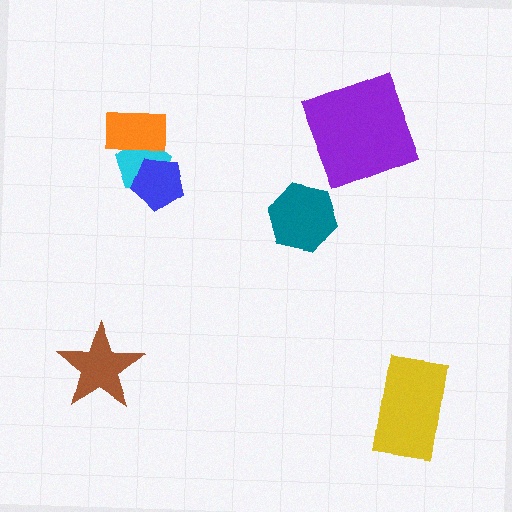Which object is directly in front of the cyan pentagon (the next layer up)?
The orange rectangle is directly in front of the cyan pentagon.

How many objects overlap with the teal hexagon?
0 objects overlap with the teal hexagon.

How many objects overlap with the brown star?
0 objects overlap with the brown star.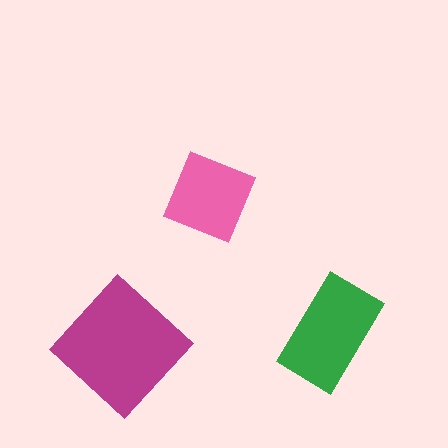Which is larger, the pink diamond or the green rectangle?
The green rectangle.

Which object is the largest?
The magenta diamond.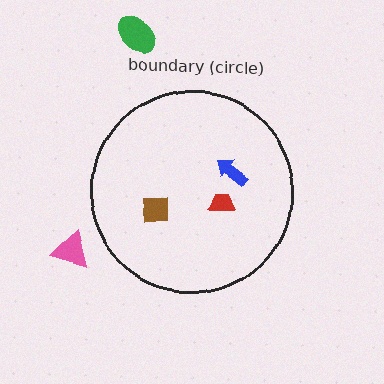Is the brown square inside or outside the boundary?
Inside.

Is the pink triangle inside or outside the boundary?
Outside.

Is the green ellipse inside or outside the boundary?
Outside.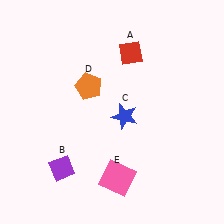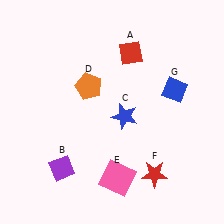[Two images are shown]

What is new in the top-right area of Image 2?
A blue diamond (G) was added in the top-right area of Image 2.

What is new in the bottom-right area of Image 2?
A red star (F) was added in the bottom-right area of Image 2.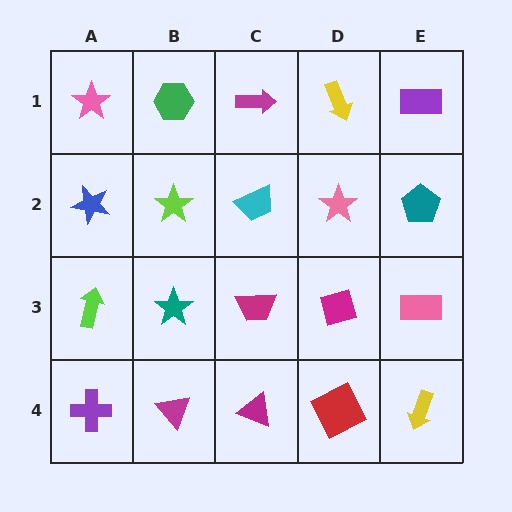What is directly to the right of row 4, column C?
A red square.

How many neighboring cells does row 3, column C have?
4.